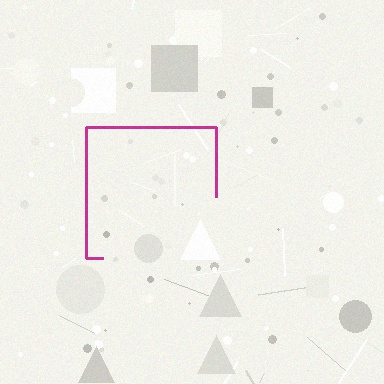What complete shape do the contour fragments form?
The contour fragments form a square.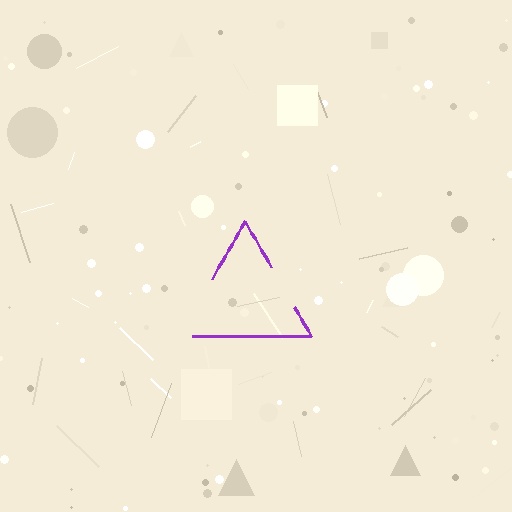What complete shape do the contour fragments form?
The contour fragments form a triangle.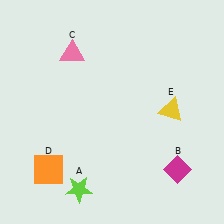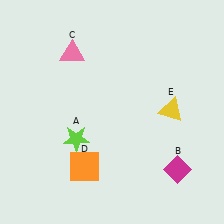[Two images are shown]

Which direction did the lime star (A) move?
The lime star (A) moved up.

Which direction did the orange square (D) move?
The orange square (D) moved right.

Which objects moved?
The objects that moved are: the lime star (A), the orange square (D).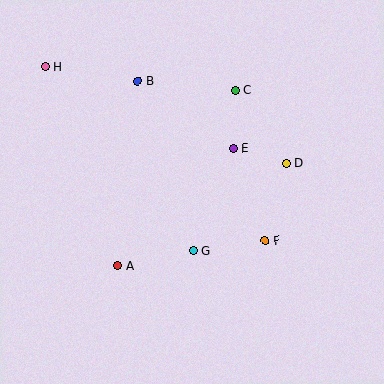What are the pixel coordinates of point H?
Point H is at (46, 67).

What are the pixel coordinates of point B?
Point B is at (137, 81).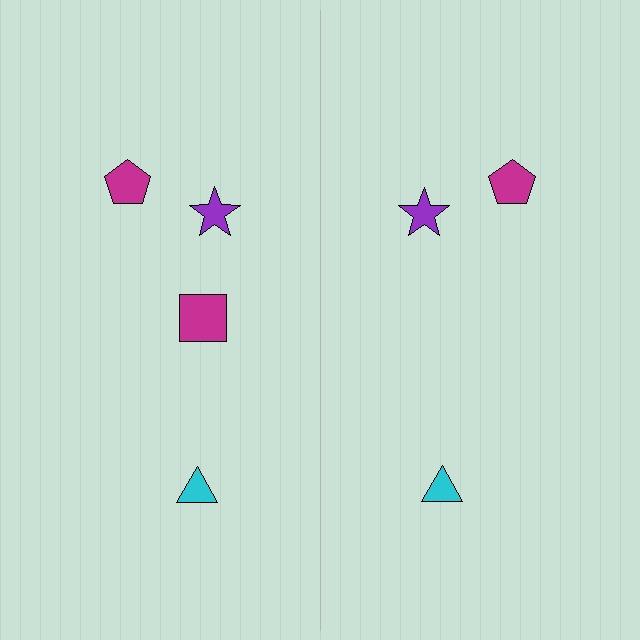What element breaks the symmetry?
A magenta square is missing from the right side.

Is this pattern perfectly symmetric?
No, the pattern is not perfectly symmetric. A magenta square is missing from the right side.